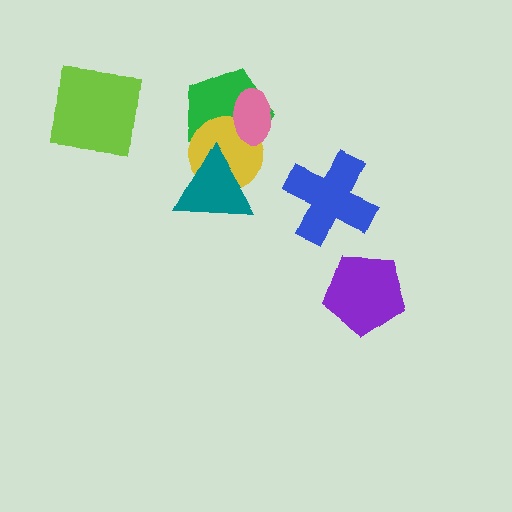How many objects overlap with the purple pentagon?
0 objects overlap with the purple pentagon.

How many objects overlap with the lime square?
0 objects overlap with the lime square.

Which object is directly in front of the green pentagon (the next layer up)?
The yellow circle is directly in front of the green pentagon.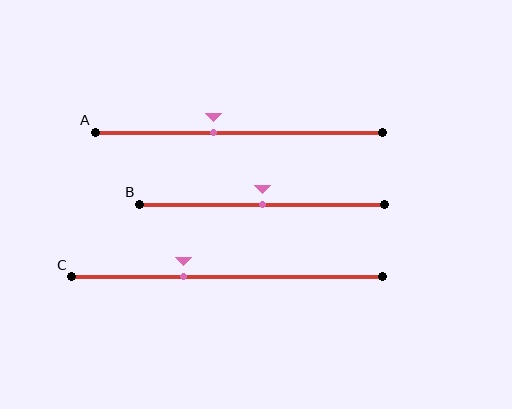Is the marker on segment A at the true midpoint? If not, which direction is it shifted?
No, the marker on segment A is shifted to the left by about 9% of the segment length.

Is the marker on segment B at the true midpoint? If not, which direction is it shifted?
Yes, the marker on segment B is at the true midpoint.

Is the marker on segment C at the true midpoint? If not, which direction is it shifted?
No, the marker on segment C is shifted to the left by about 14% of the segment length.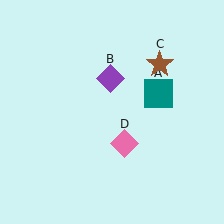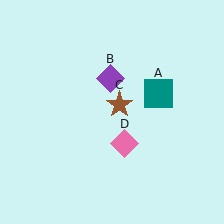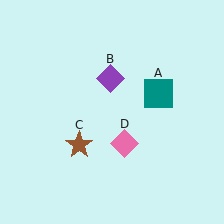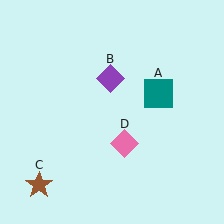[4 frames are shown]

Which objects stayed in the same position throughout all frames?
Teal square (object A) and purple diamond (object B) and pink diamond (object D) remained stationary.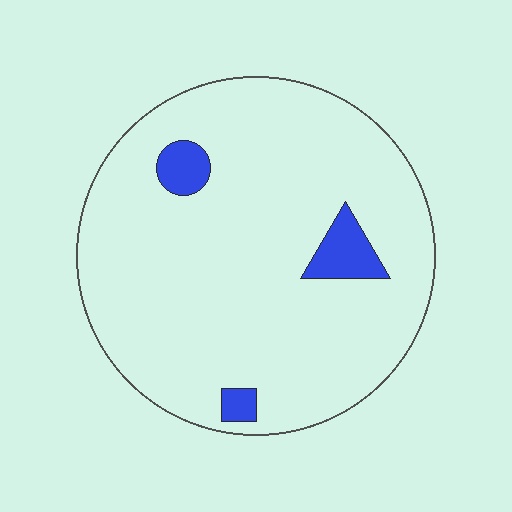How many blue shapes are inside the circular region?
3.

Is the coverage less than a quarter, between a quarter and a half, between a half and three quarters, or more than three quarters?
Less than a quarter.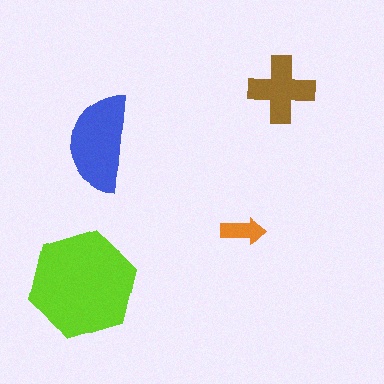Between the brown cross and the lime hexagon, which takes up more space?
The lime hexagon.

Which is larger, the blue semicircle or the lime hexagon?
The lime hexagon.